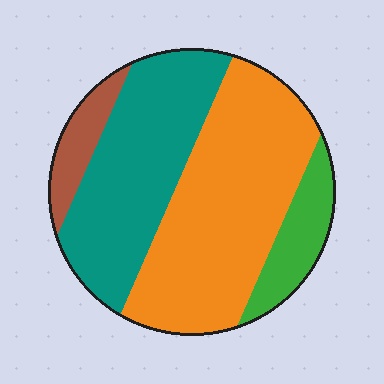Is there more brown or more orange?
Orange.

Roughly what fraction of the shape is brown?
Brown takes up about one tenth (1/10) of the shape.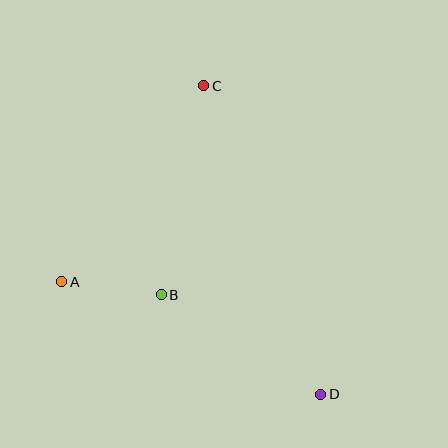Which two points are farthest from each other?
Points C and D are farthest from each other.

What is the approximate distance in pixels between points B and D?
The distance between B and D is approximately 188 pixels.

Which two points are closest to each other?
Points A and B are closest to each other.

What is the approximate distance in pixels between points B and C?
The distance between B and C is approximately 213 pixels.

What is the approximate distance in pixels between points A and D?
The distance between A and D is approximately 282 pixels.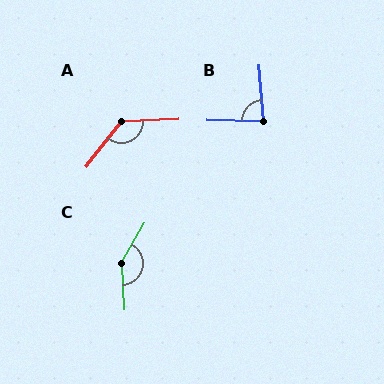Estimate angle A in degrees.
Approximately 130 degrees.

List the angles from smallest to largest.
B (84°), A (130°), C (148°).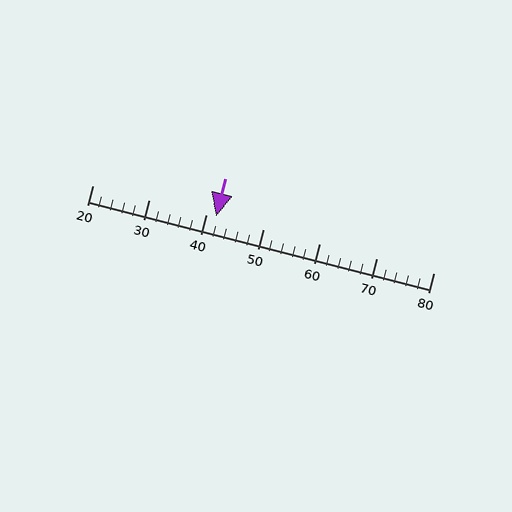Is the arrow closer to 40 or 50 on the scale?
The arrow is closer to 40.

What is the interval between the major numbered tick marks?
The major tick marks are spaced 10 units apart.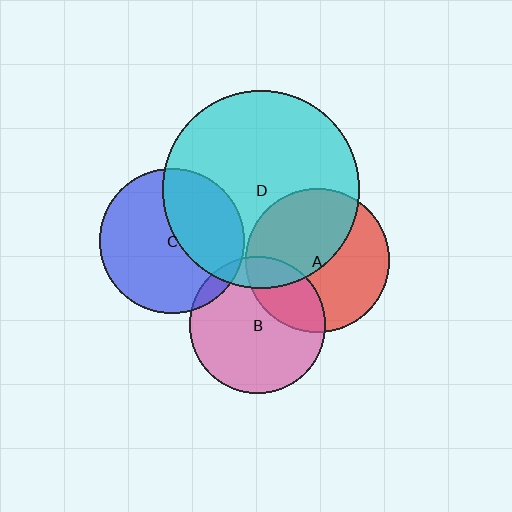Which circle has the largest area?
Circle D (cyan).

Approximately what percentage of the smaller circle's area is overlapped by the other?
Approximately 40%.